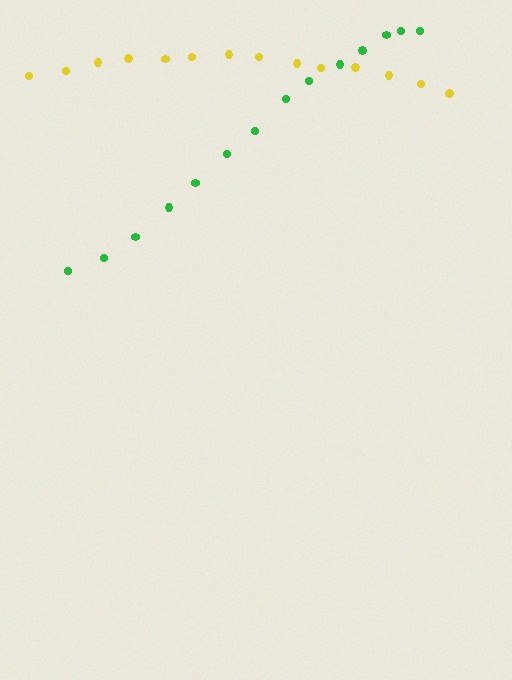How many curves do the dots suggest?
There are 2 distinct paths.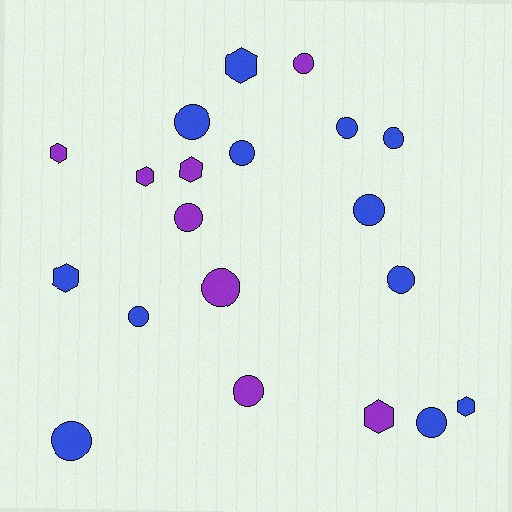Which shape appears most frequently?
Circle, with 13 objects.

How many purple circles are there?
There are 4 purple circles.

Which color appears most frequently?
Blue, with 12 objects.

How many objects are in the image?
There are 20 objects.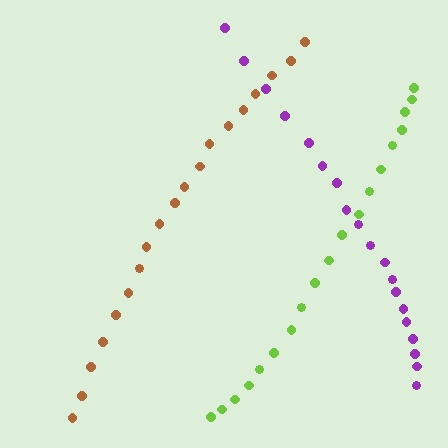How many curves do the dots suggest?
There are 3 distinct paths.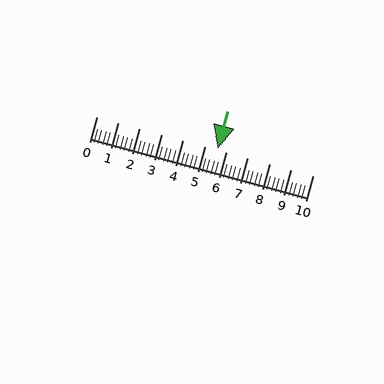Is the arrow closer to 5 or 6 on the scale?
The arrow is closer to 6.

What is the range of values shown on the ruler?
The ruler shows values from 0 to 10.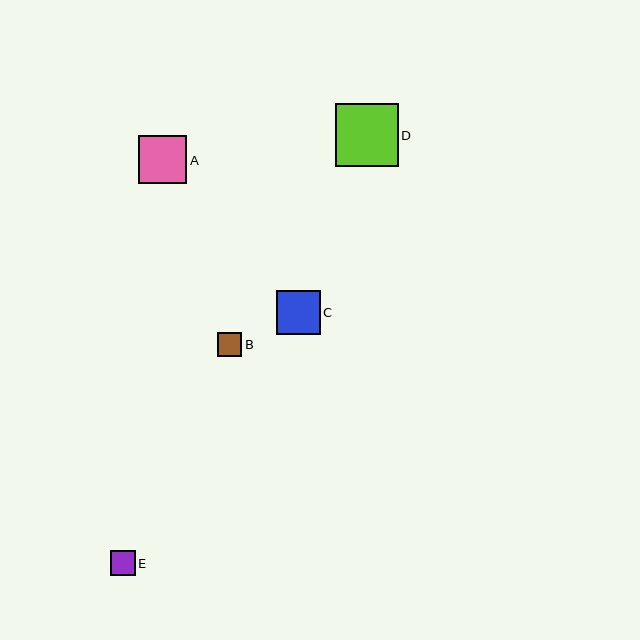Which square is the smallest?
Square E is the smallest with a size of approximately 24 pixels.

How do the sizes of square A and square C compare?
Square A and square C are approximately the same size.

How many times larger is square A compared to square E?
Square A is approximately 2.0 times the size of square E.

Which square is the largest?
Square D is the largest with a size of approximately 62 pixels.